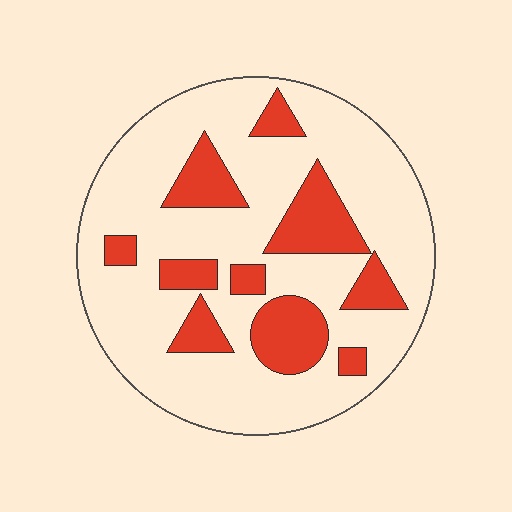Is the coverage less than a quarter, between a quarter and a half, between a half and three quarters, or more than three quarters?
Less than a quarter.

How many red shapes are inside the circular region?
10.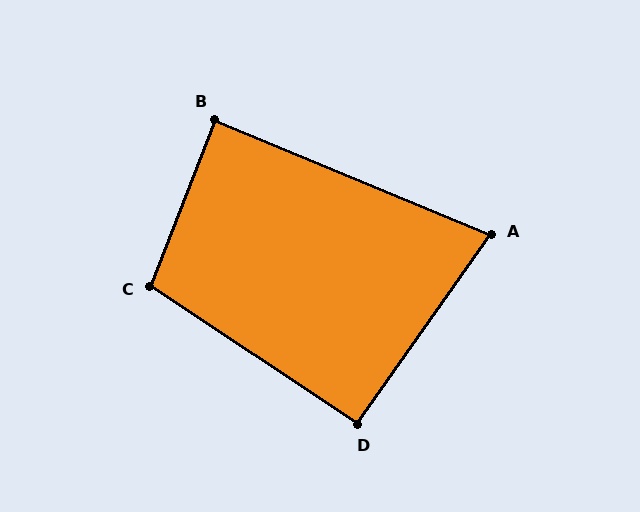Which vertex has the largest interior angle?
C, at approximately 102 degrees.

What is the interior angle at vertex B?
Approximately 88 degrees (approximately right).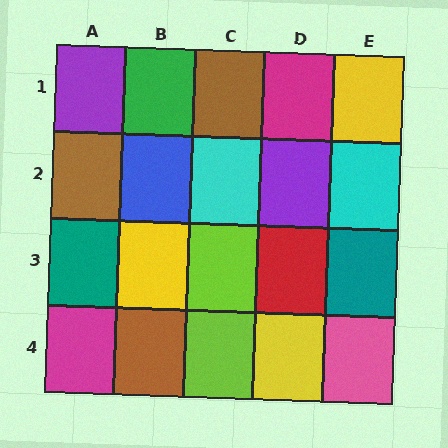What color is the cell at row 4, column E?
Pink.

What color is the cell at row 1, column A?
Purple.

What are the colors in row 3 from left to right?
Teal, yellow, lime, red, teal.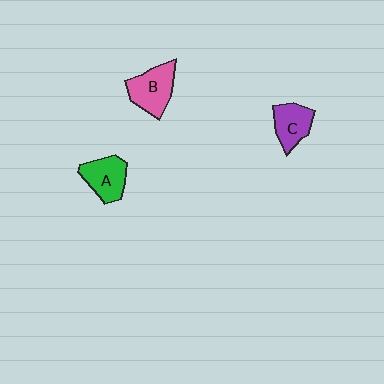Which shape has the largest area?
Shape B (pink).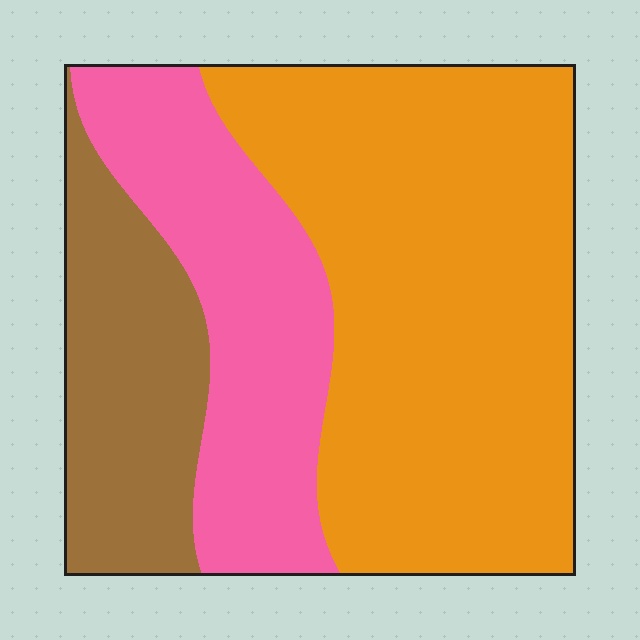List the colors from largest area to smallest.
From largest to smallest: orange, pink, brown.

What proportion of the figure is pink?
Pink takes up between a sixth and a third of the figure.